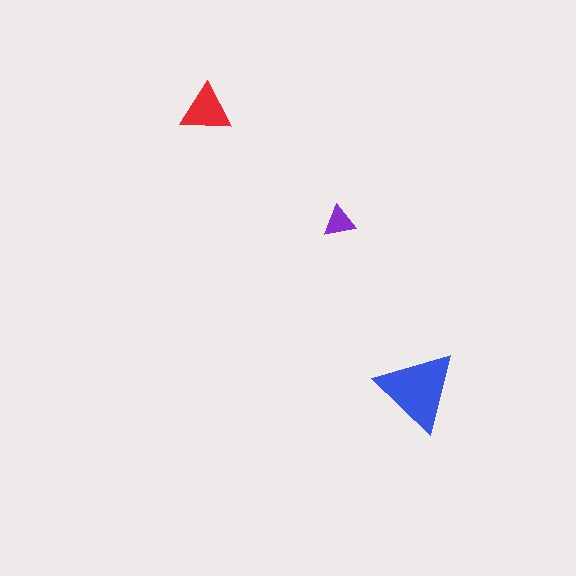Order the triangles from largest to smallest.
the blue one, the red one, the purple one.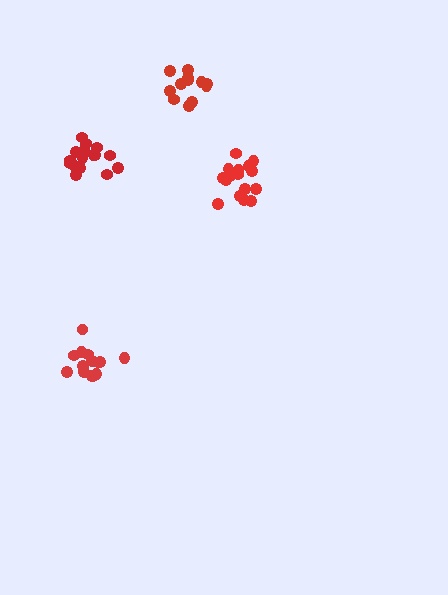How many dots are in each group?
Group 1: 17 dots, Group 2: 16 dots, Group 3: 14 dots, Group 4: 12 dots (59 total).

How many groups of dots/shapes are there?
There are 4 groups.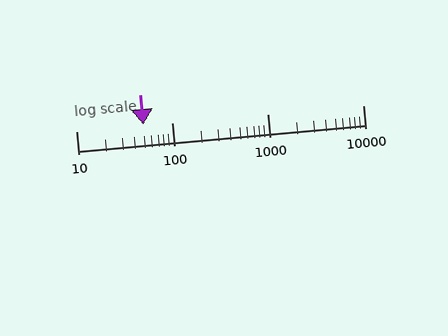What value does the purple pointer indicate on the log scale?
The pointer indicates approximately 50.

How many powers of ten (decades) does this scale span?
The scale spans 3 decades, from 10 to 10000.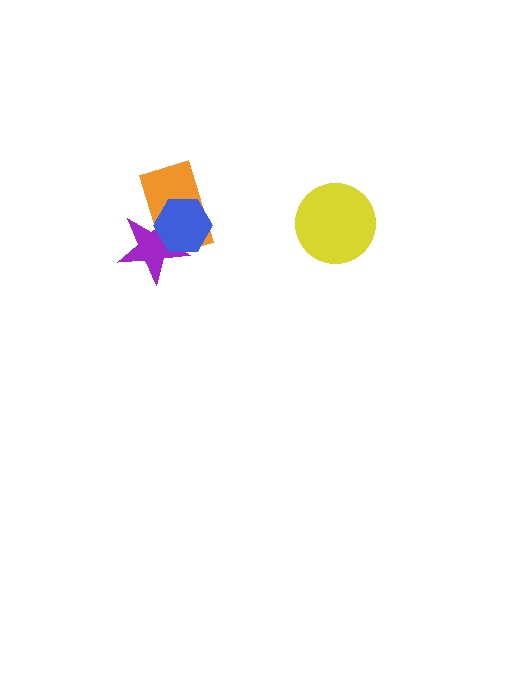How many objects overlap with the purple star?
2 objects overlap with the purple star.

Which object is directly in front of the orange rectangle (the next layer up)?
The purple star is directly in front of the orange rectangle.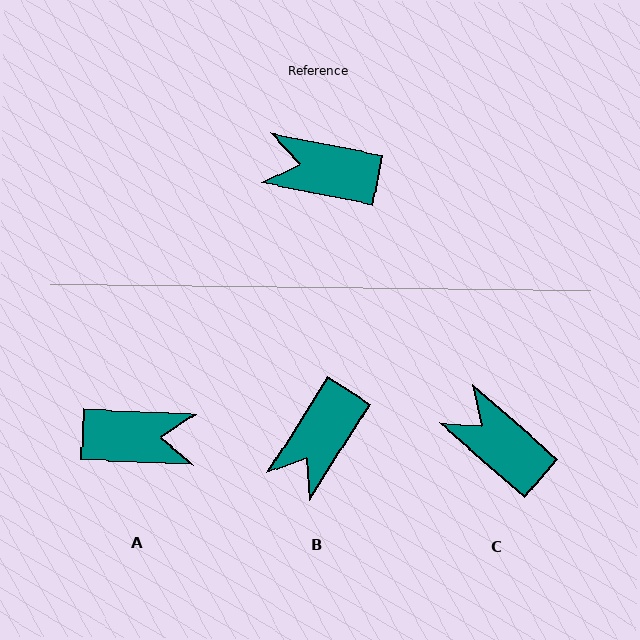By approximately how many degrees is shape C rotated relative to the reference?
Approximately 30 degrees clockwise.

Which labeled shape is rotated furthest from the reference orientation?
A, about 171 degrees away.